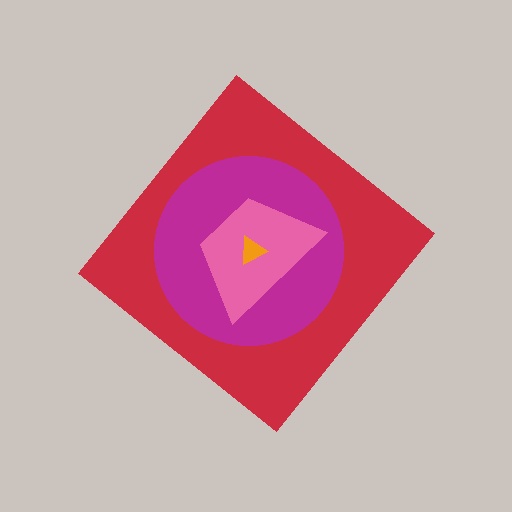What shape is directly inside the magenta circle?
The pink trapezoid.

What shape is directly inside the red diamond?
The magenta circle.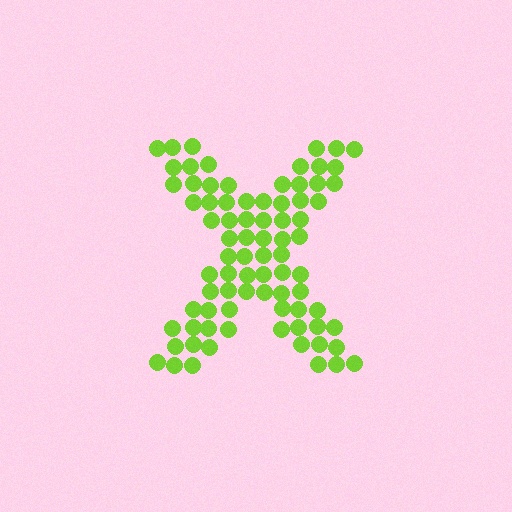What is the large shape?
The large shape is the letter X.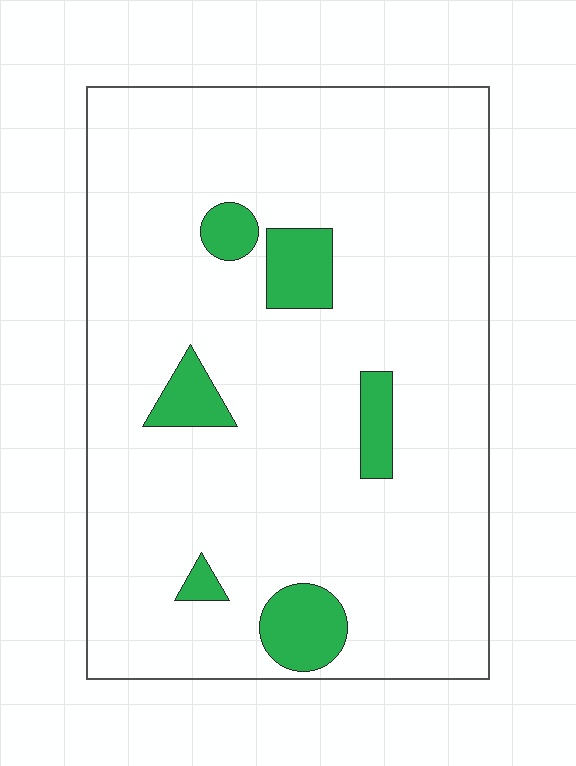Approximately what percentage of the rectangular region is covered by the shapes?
Approximately 10%.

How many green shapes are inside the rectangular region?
6.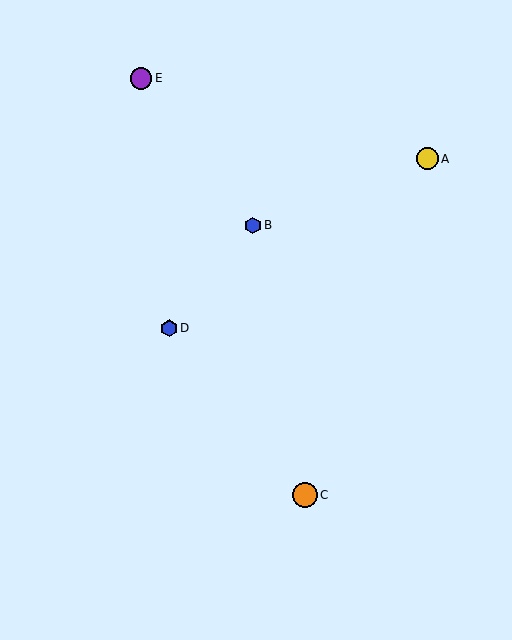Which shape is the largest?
The orange circle (labeled C) is the largest.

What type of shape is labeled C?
Shape C is an orange circle.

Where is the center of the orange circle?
The center of the orange circle is at (305, 495).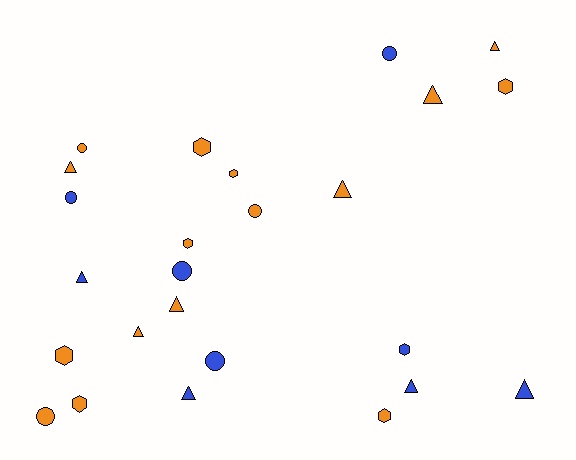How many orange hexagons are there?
There are 7 orange hexagons.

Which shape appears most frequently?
Triangle, with 10 objects.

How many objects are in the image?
There are 25 objects.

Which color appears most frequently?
Orange, with 16 objects.